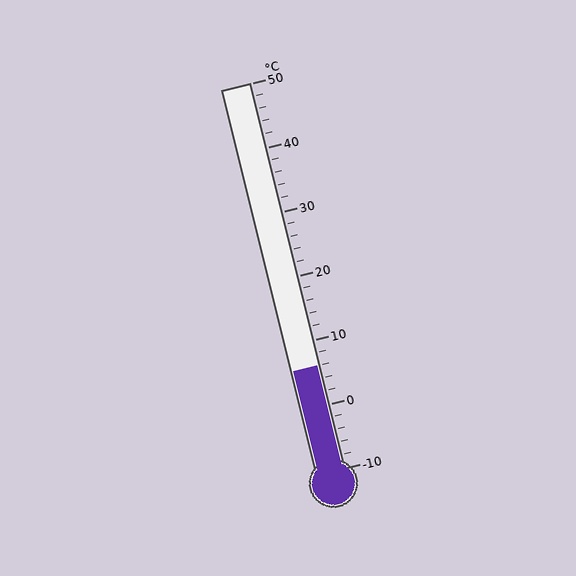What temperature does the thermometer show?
The thermometer shows approximately 6°C.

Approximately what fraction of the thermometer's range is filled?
The thermometer is filled to approximately 25% of its range.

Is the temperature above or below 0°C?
The temperature is above 0°C.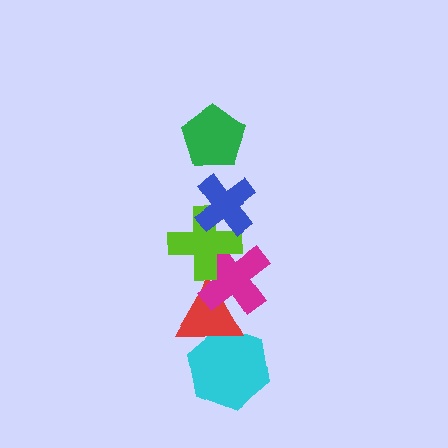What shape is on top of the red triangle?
The magenta cross is on top of the red triangle.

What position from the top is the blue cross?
The blue cross is 2nd from the top.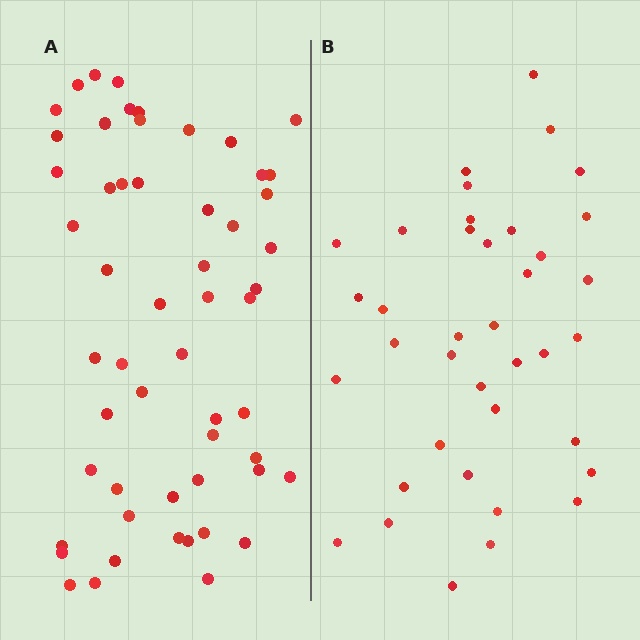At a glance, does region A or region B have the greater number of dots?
Region A (the left region) has more dots.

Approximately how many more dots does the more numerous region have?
Region A has approximately 15 more dots than region B.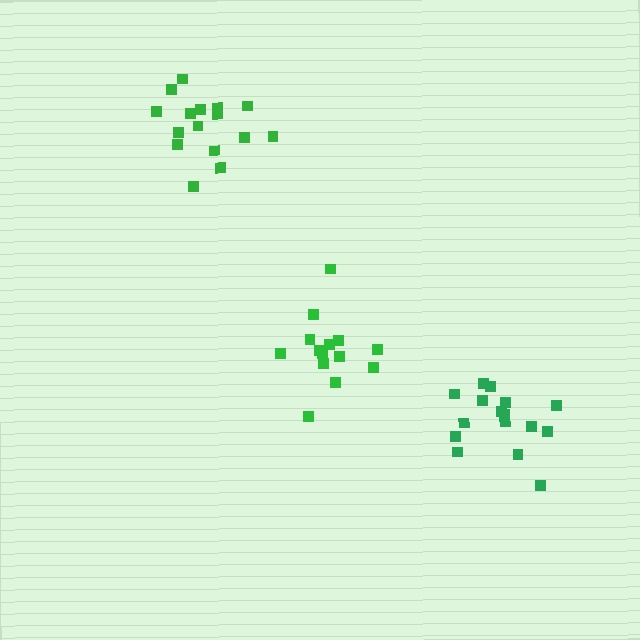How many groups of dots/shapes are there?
There are 3 groups.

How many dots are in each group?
Group 1: 14 dots, Group 2: 16 dots, Group 3: 16 dots (46 total).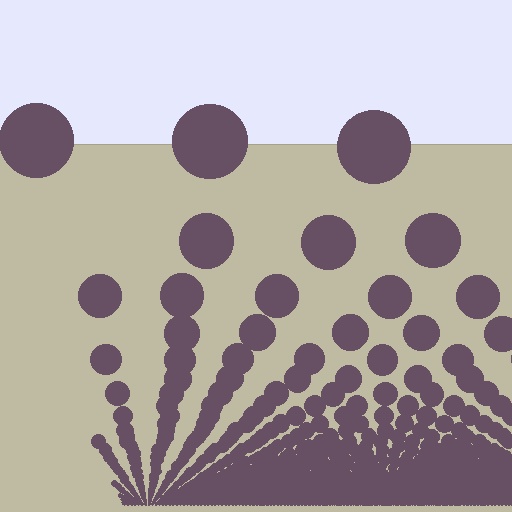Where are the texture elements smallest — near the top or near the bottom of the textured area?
Near the bottom.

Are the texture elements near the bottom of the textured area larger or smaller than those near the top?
Smaller. The gradient is inverted — elements near the bottom are smaller and denser.